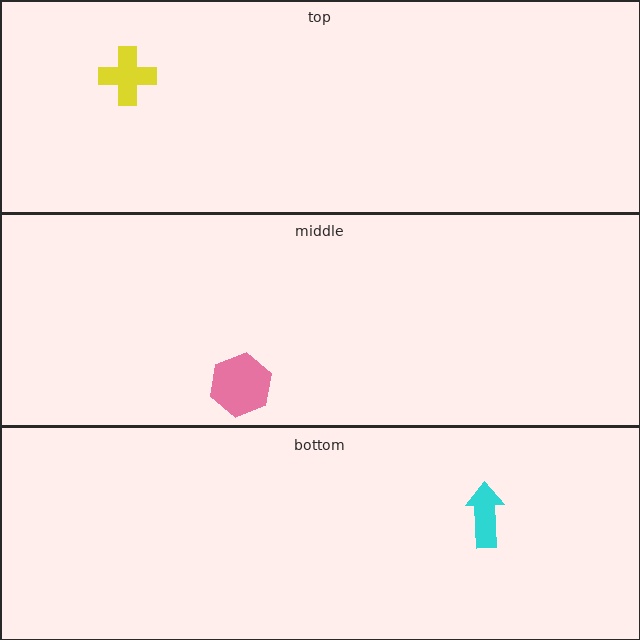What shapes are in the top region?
The yellow cross.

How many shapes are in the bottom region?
1.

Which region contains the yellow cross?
The top region.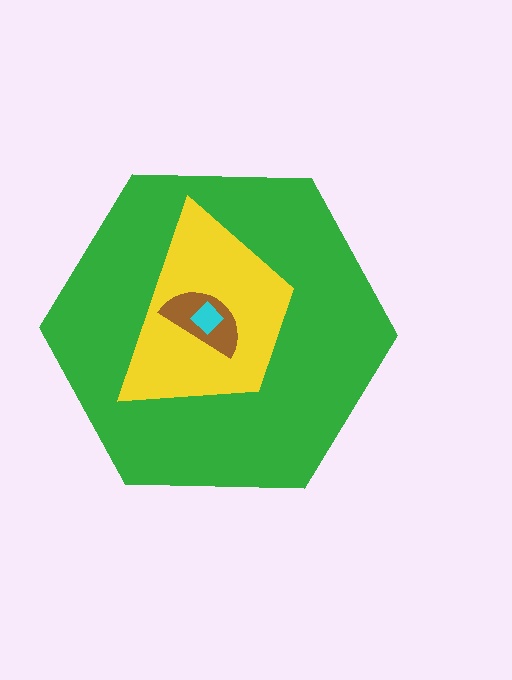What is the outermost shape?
The green hexagon.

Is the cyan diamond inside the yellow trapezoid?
Yes.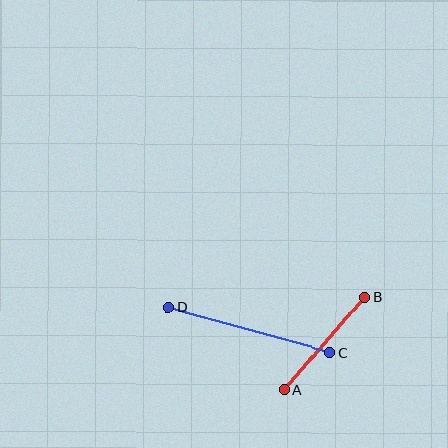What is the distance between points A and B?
The distance is approximately 122 pixels.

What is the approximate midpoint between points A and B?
The midpoint is at approximately (324, 344) pixels.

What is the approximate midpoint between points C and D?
The midpoint is at approximately (249, 330) pixels.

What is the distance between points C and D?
The distance is approximately 168 pixels.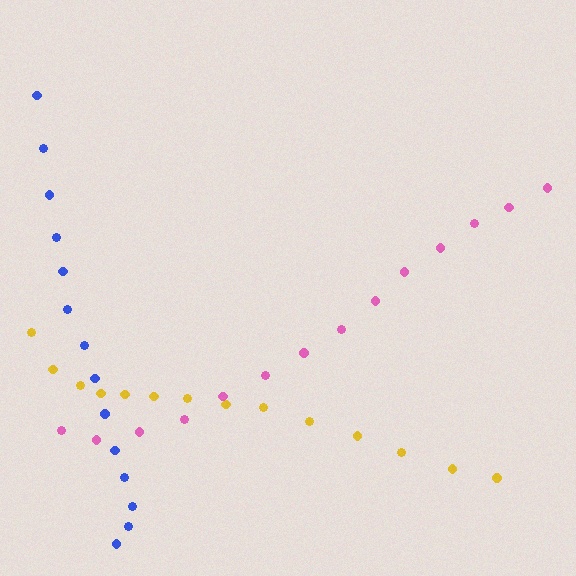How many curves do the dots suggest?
There are 3 distinct paths.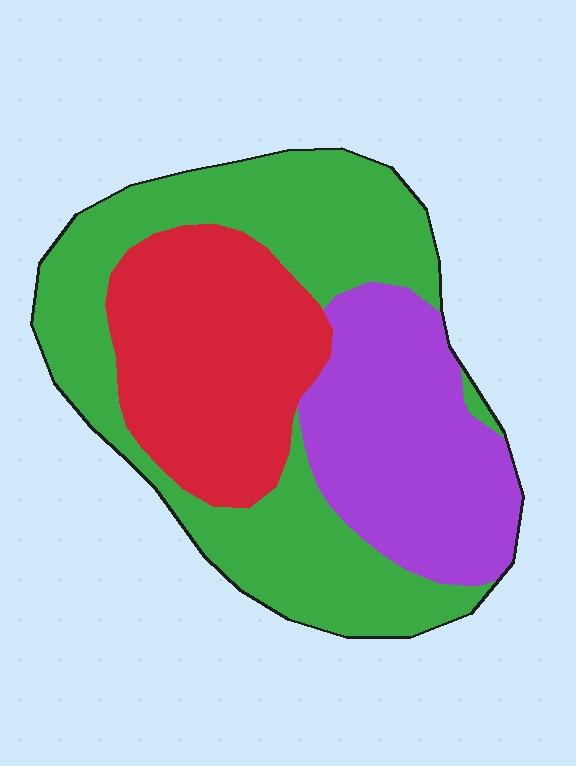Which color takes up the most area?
Green, at roughly 45%.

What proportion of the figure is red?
Red covers 28% of the figure.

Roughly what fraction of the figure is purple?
Purple covers 27% of the figure.